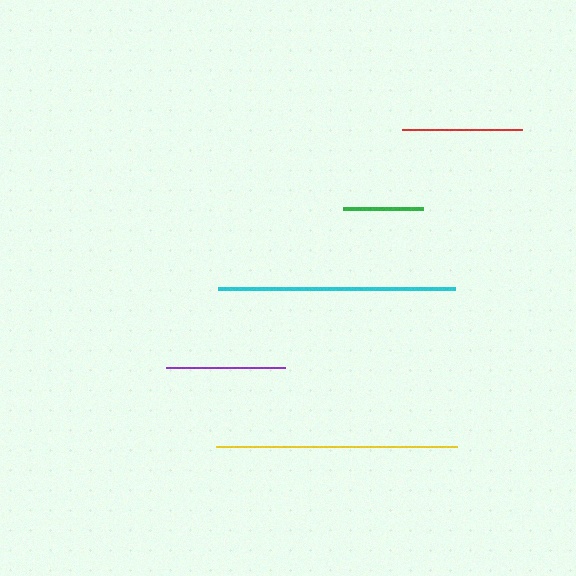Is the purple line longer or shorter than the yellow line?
The yellow line is longer than the purple line.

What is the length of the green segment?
The green segment is approximately 80 pixels long.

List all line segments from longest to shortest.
From longest to shortest: yellow, cyan, red, purple, green.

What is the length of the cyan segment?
The cyan segment is approximately 237 pixels long.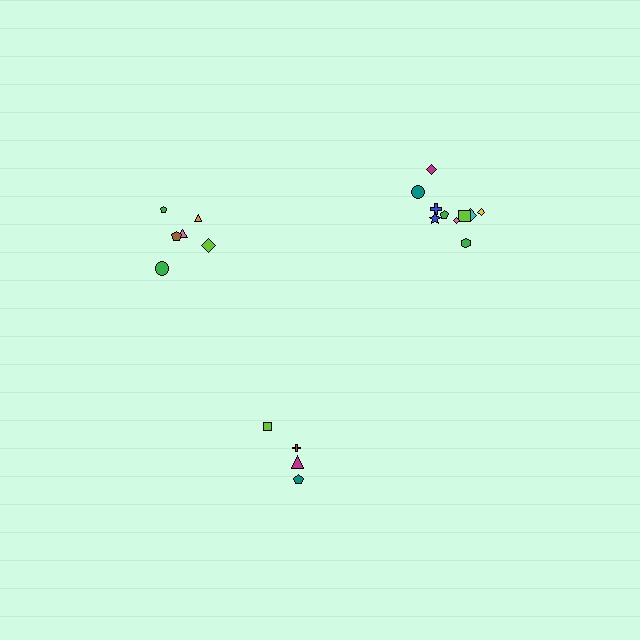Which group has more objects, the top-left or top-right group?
The top-right group.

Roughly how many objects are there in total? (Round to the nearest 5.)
Roughly 20 objects in total.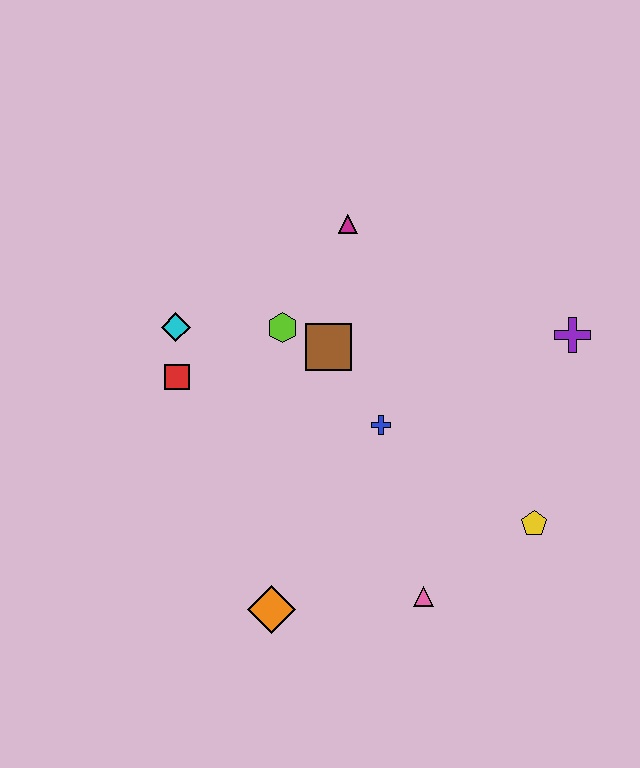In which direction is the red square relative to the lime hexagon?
The red square is to the left of the lime hexagon.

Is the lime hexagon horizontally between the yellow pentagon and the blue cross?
No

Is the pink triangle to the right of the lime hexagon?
Yes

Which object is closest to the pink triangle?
The yellow pentagon is closest to the pink triangle.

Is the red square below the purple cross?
Yes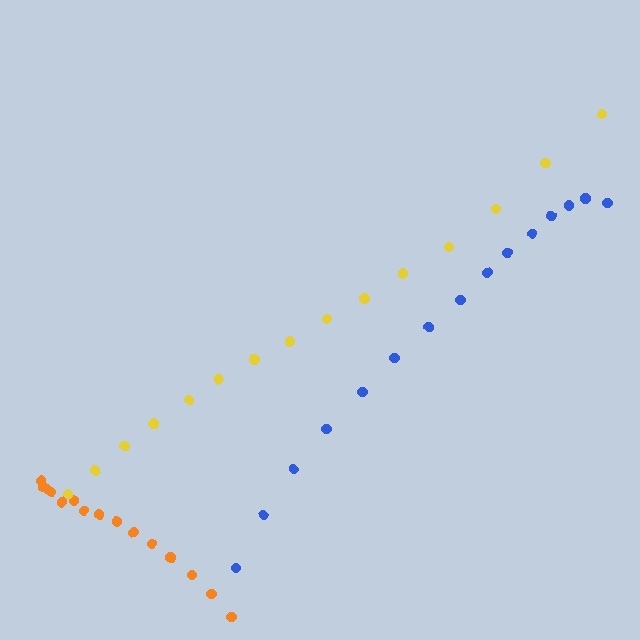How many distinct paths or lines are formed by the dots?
There are 3 distinct paths.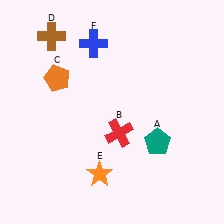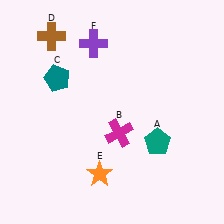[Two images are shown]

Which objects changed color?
B changed from red to magenta. C changed from orange to teal. F changed from blue to purple.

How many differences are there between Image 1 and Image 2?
There are 3 differences between the two images.